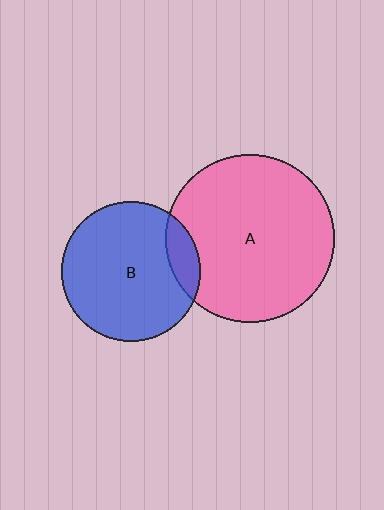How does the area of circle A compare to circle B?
Approximately 1.5 times.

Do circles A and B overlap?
Yes.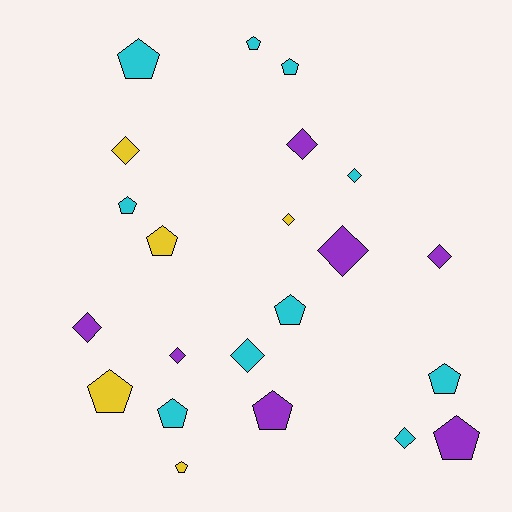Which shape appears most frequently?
Pentagon, with 12 objects.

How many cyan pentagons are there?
There are 7 cyan pentagons.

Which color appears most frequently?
Cyan, with 10 objects.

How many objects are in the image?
There are 22 objects.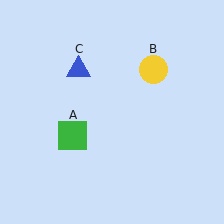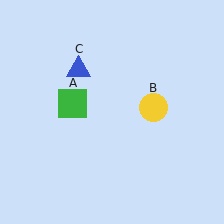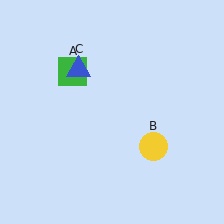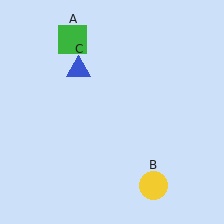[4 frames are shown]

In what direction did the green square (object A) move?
The green square (object A) moved up.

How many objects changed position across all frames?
2 objects changed position: green square (object A), yellow circle (object B).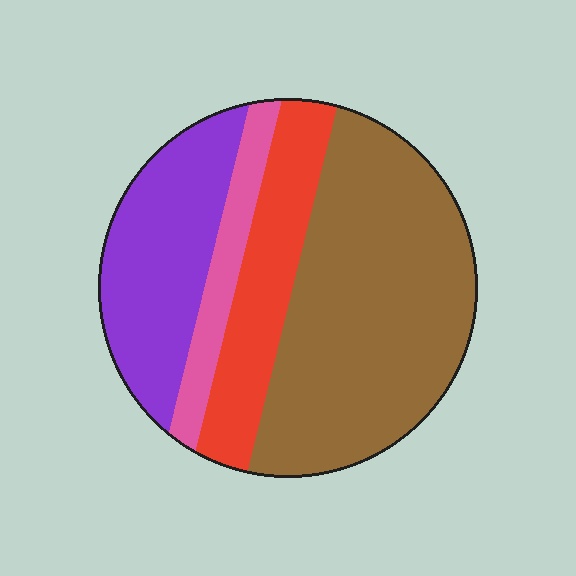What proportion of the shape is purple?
Purple takes up between a sixth and a third of the shape.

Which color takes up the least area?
Pink, at roughly 10%.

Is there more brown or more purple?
Brown.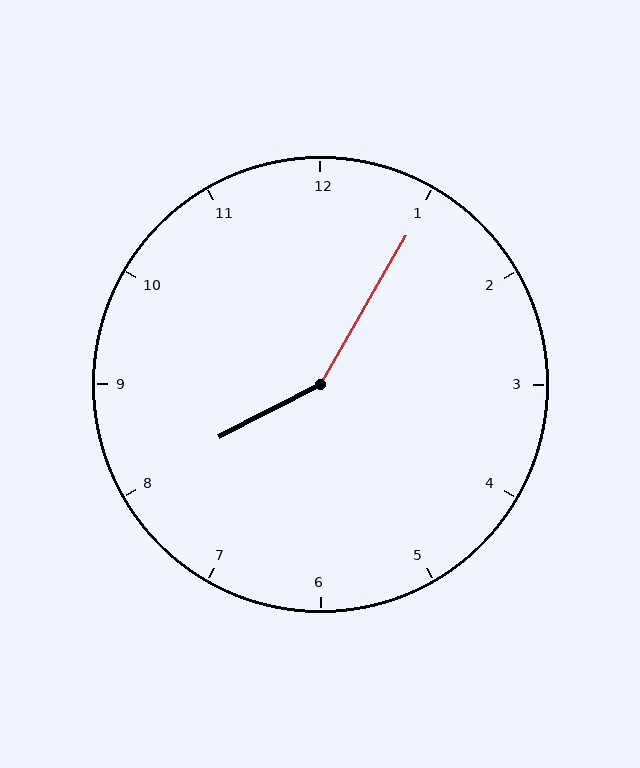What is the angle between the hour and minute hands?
Approximately 148 degrees.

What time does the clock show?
8:05.